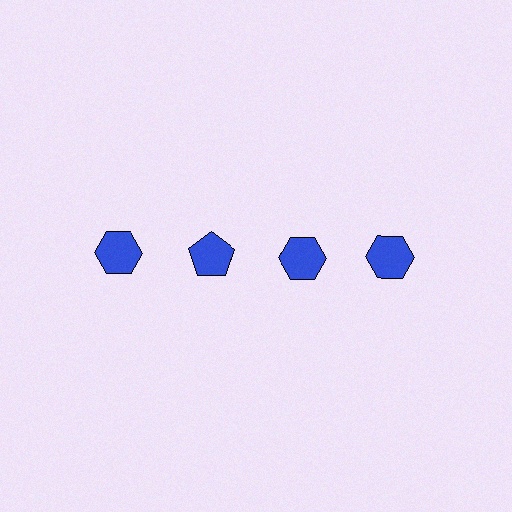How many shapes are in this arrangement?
There are 4 shapes arranged in a grid pattern.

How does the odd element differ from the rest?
It has a different shape: pentagon instead of hexagon.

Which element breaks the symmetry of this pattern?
The blue pentagon in the top row, second from left column breaks the symmetry. All other shapes are blue hexagons.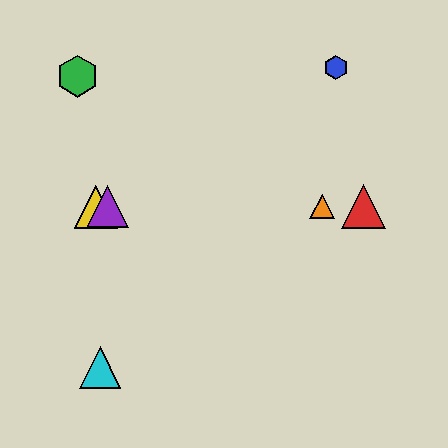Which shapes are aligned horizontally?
The red triangle, the yellow triangle, the purple triangle, the orange triangle are aligned horizontally.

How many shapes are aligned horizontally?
4 shapes (the red triangle, the yellow triangle, the purple triangle, the orange triangle) are aligned horizontally.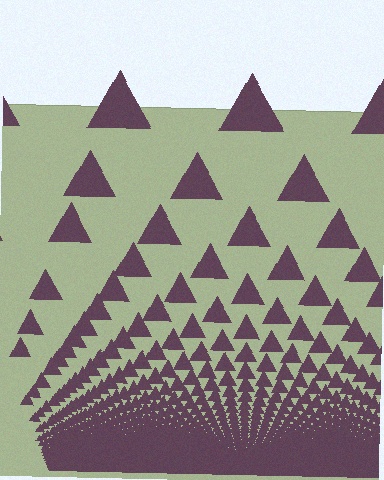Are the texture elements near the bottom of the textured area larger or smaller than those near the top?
Smaller. The gradient is inverted — elements near the bottom are smaller and denser.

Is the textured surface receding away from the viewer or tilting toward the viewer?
The surface appears to tilt toward the viewer. Texture elements get larger and sparser toward the top.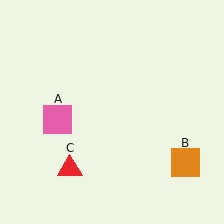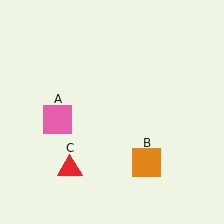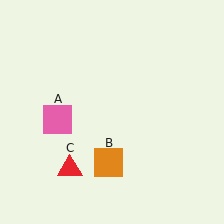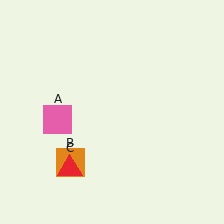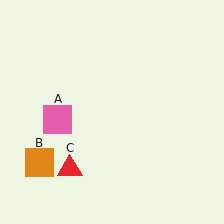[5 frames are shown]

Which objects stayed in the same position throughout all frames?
Pink square (object A) and red triangle (object C) remained stationary.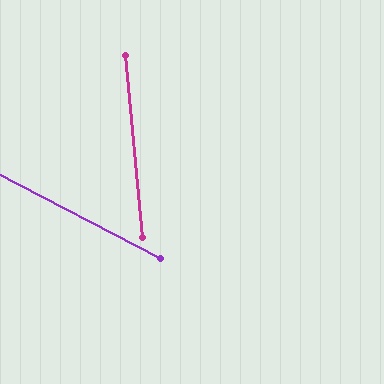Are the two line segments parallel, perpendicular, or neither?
Neither parallel nor perpendicular — they differ by about 57°.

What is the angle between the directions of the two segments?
Approximately 57 degrees.